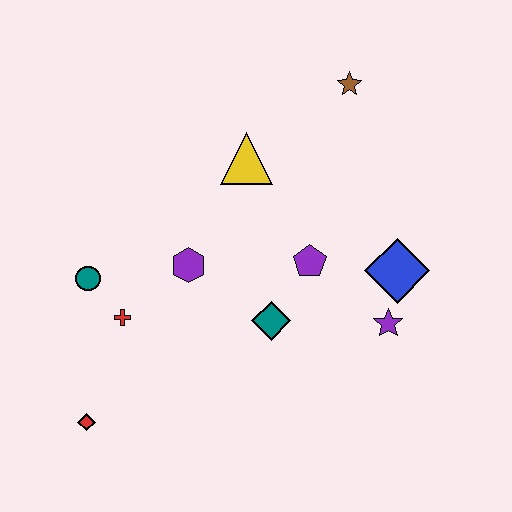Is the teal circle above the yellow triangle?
No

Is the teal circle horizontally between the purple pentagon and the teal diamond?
No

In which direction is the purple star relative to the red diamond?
The purple star is to the right of the red diamond.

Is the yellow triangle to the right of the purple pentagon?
No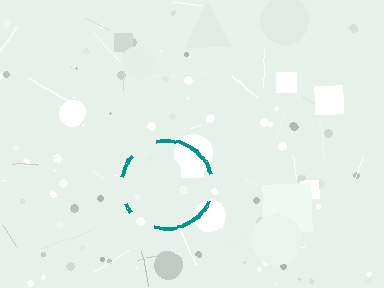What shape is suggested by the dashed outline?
The dashed outline suggests a circle.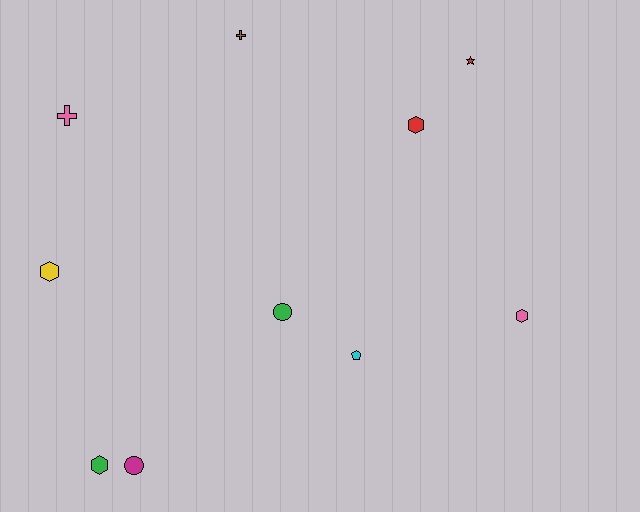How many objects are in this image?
There are 10 objects.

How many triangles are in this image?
There are no triangles.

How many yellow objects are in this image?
There is 1 yellow object.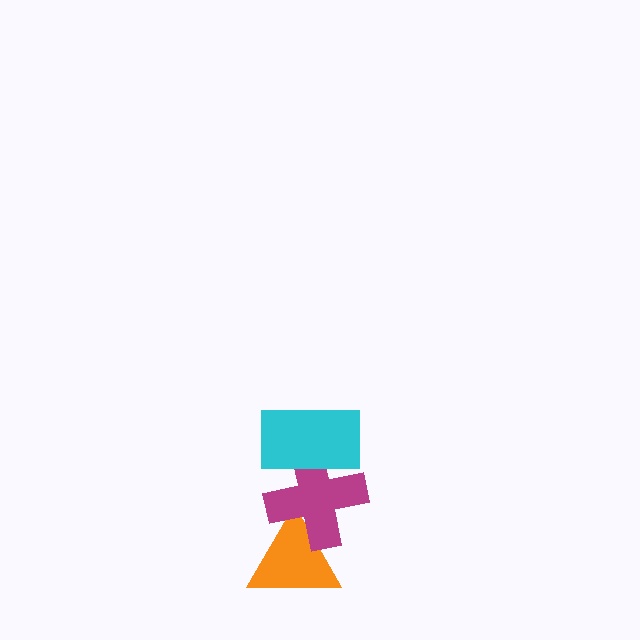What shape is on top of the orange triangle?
The magenta cross is on top of the orange triangle.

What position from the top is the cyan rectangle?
The cyan rectangle is 1st from the top.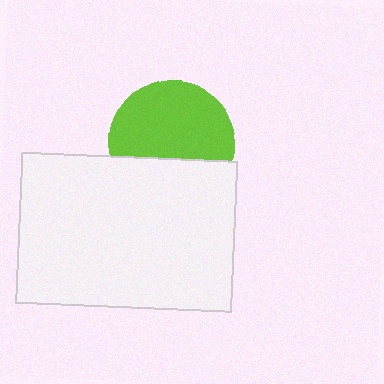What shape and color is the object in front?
The object in front is a white rectangle.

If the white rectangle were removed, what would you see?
You would see the complete lime circle.